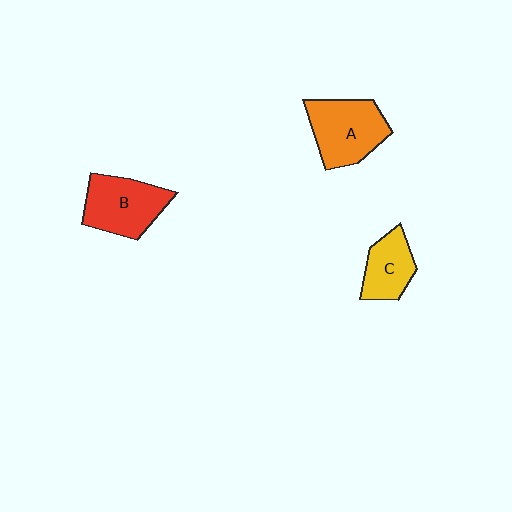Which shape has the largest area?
Shape A (orange).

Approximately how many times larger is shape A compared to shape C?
Approximately 1.5 times.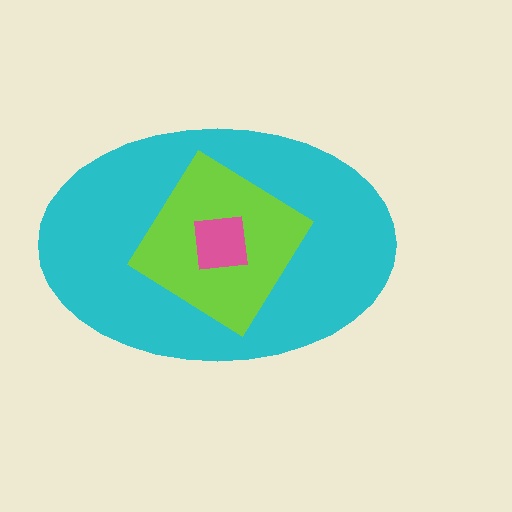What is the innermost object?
The pink square.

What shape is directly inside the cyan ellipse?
The lime diamond.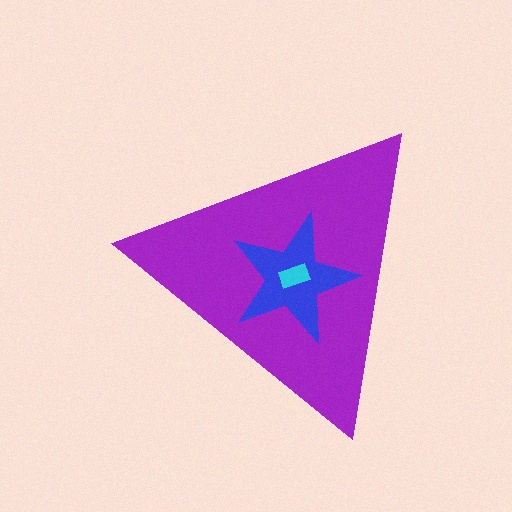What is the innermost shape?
The cyan rectangle.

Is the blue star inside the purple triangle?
Yes.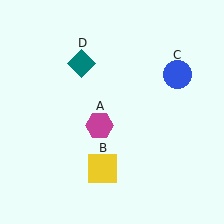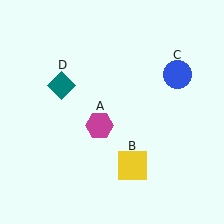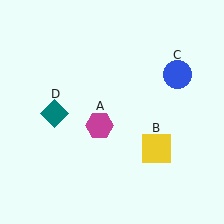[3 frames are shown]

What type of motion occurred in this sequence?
The yellow square (object B), teal diamond (object D) rotated counterclockwise around the center of the scene.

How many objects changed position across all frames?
2 objects changed position: yellow square (object B), teal diamond (object D).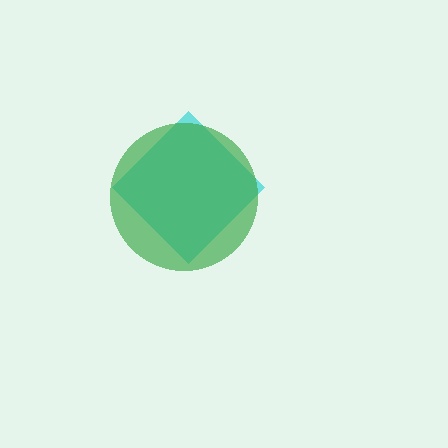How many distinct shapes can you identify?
There are 2 distinct shapes: a cyan diamond, a green circle.